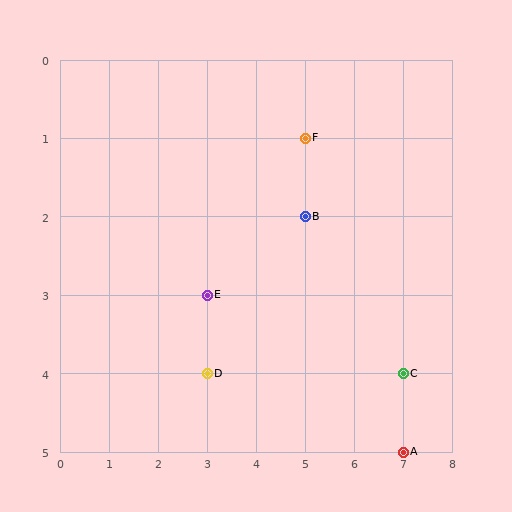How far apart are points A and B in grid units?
Points A and B are 2 columns and 3 rows apart (about 3.6 grid units diagonally).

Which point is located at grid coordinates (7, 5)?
Point A is at (7, 5).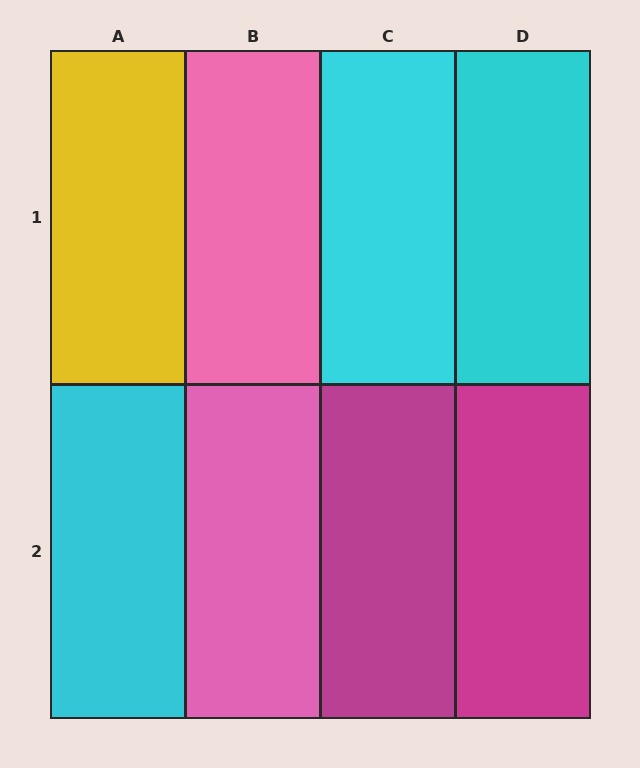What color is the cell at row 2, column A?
Cyan.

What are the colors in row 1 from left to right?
Yellow, pink, cyan, cyan.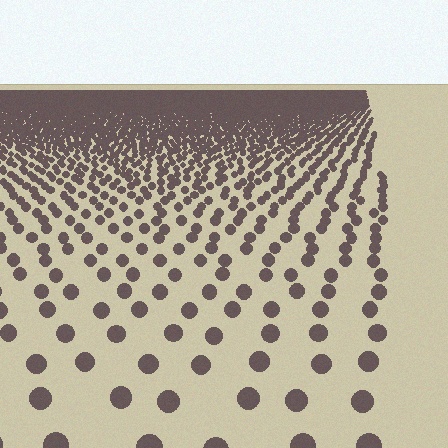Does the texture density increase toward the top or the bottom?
Density increases toward the top.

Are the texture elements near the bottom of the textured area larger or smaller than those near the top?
Larger. Near the bottom, elements are closer to the viewer and appear at a bigger on-screen size.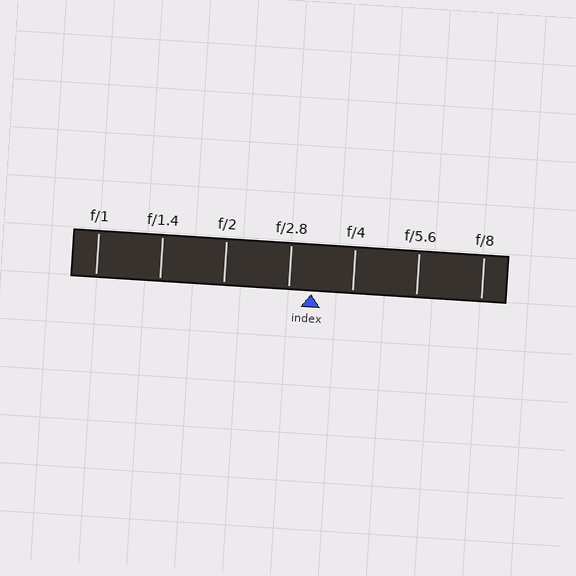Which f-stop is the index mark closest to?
The index mark is closest to f/2.8.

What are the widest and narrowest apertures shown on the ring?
The widest aperture shown is f/1 and the narrowest is f/8.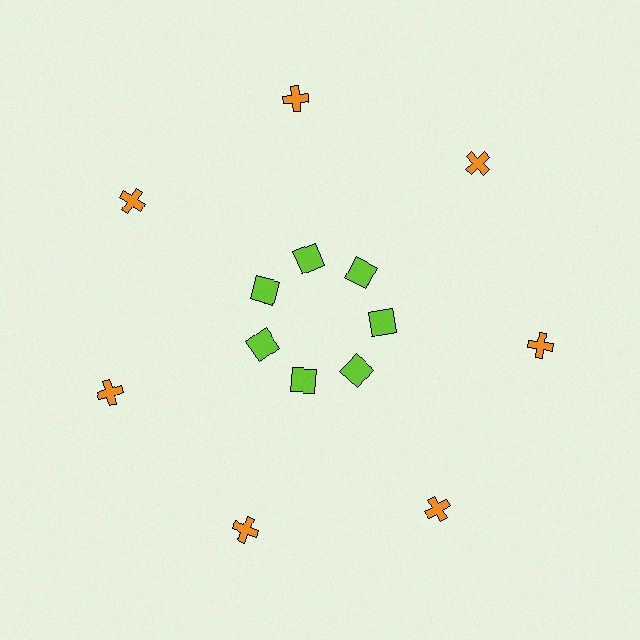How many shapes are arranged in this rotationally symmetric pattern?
There are 14 shapes, arranged in 7 groups of 2.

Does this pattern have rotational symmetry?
Yes, this pattern has 7-fold rotational symmetry. It looks the same after rotating 51 degrees around the center.